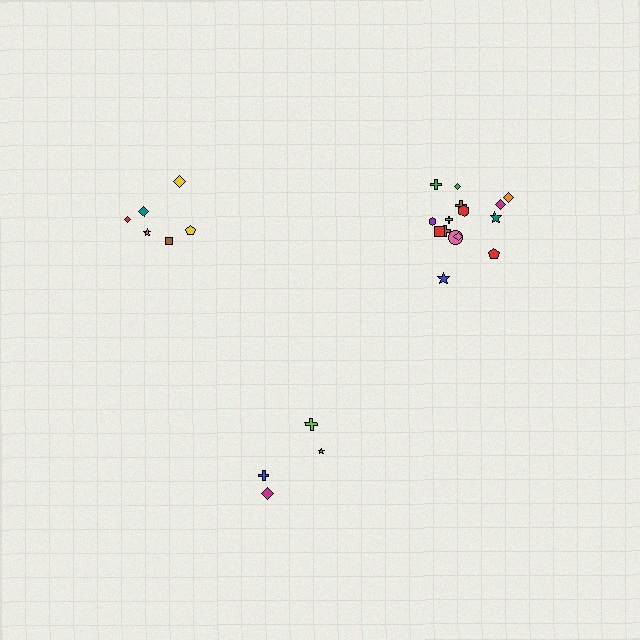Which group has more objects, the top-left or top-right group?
The top-right group.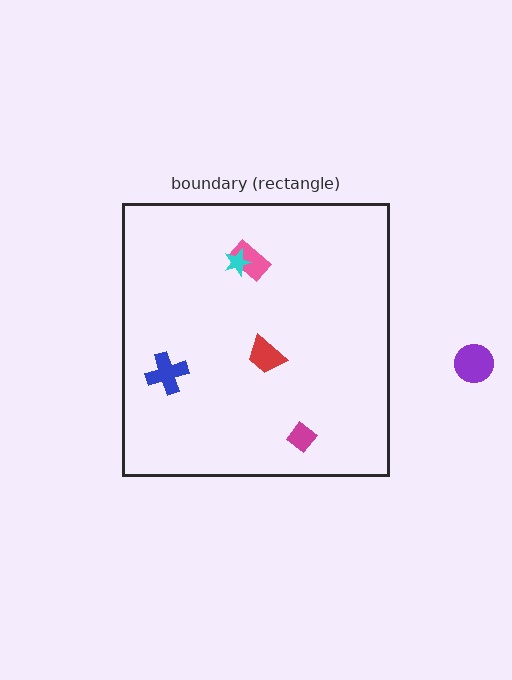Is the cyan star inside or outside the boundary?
Inside.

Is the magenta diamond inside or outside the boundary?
Inside.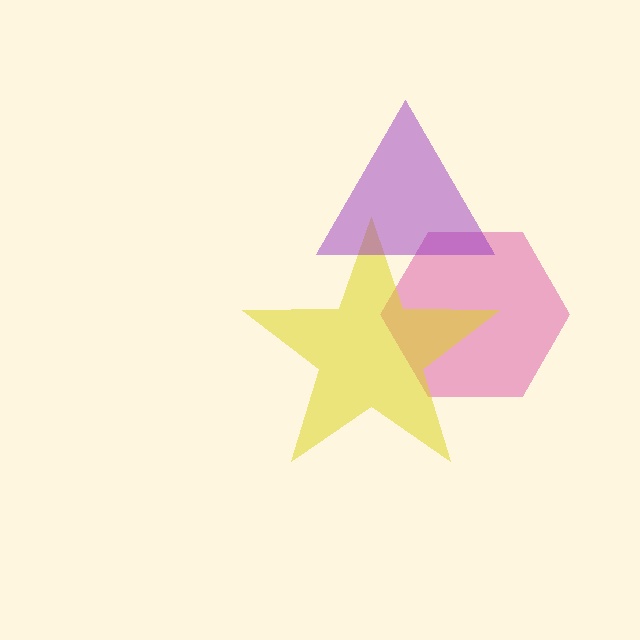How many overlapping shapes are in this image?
There are 3 overlapping shapes in the image.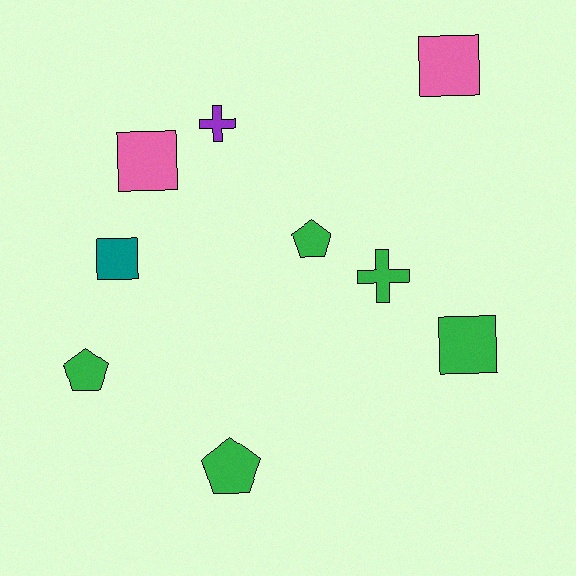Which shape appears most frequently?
Square, with 4 objects.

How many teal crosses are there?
There are no teal crosses.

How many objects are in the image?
There are 9 objects.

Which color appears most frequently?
Green, with 5 objects.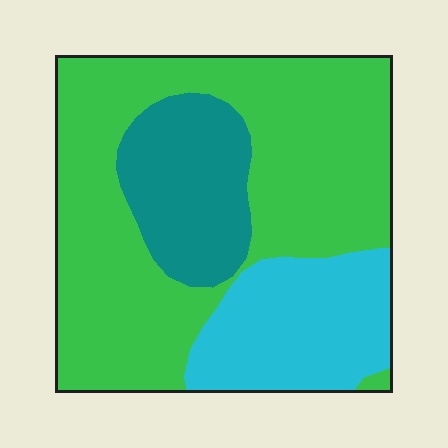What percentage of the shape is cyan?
Cyan covers 21% of the shape.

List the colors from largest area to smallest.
From largest to smallest: green, cyan, teal.